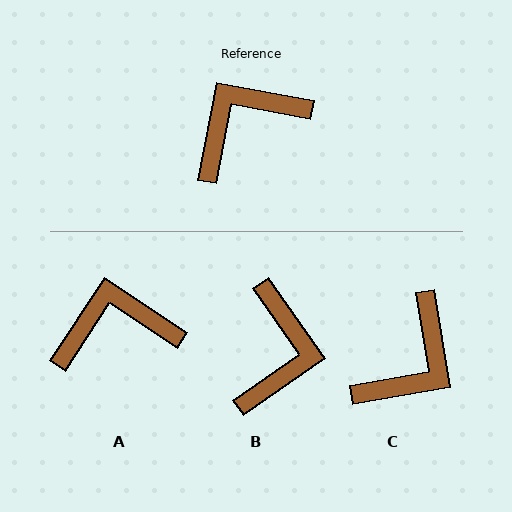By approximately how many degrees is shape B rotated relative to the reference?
Approximately 134 degrees clockwise.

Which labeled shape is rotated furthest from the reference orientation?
C, about 160 degrees away.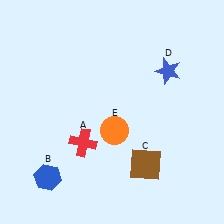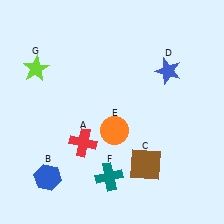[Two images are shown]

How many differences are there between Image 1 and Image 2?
There are 2 differences between the two images.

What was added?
A teal cross (F), a lime star (G) were added in Image 2.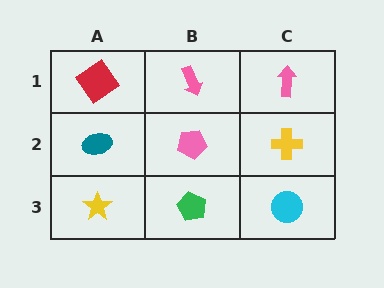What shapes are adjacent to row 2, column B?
A pink arrow (row 1, column B), a green pentagon (row 3, column B), a teal ellipse (row 2, column A), a yellow cross (row 2, column C).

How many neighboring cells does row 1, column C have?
2.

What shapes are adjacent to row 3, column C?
A yellow cross (row 2, column C), a green pentagon (row 3, column B).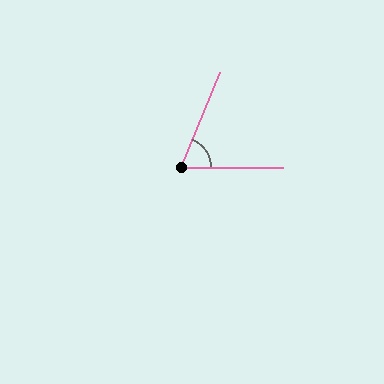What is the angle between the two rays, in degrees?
Approximately 68 degrees.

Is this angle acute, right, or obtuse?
It is acute.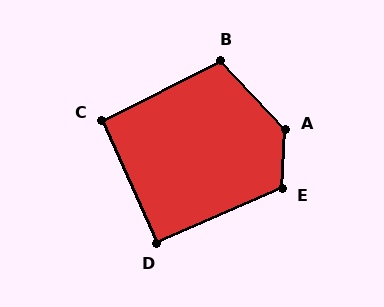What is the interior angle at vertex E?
Approximately 117 degrees (obtuse).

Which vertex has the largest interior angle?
A, at approximately 133 degrees.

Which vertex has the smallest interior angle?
D, at approximately 91 degrees.